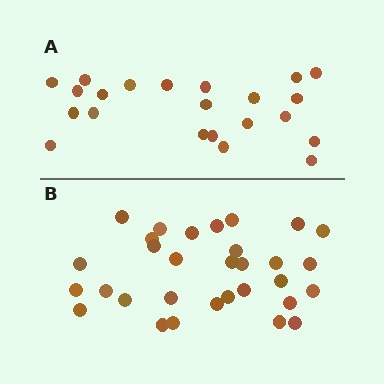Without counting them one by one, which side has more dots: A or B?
Region B (the bottom region) has more dots.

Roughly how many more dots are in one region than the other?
Region B has roughly 8 or so more dots than region A.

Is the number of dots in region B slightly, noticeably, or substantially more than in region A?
Region B has noticeably more, but not dramatically so. The ratio is roughly 1.4 to 1.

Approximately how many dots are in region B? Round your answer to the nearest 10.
About 30 dots. (The exact count is 31, which rounds to 30.)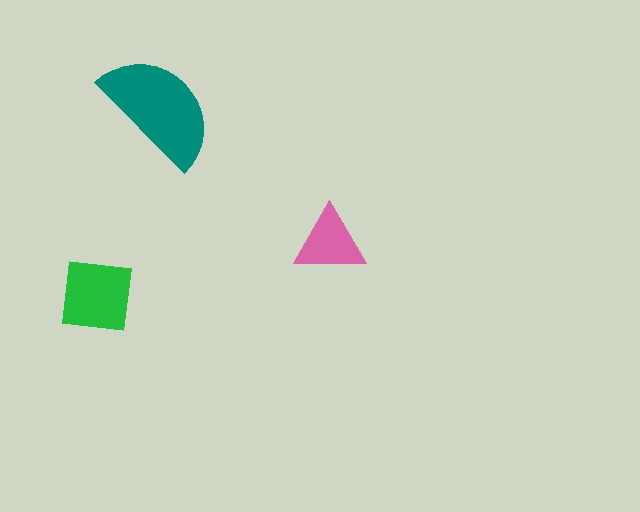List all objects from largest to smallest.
The teal semicircle, the green square, the pink triangle.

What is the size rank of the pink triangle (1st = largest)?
3rd.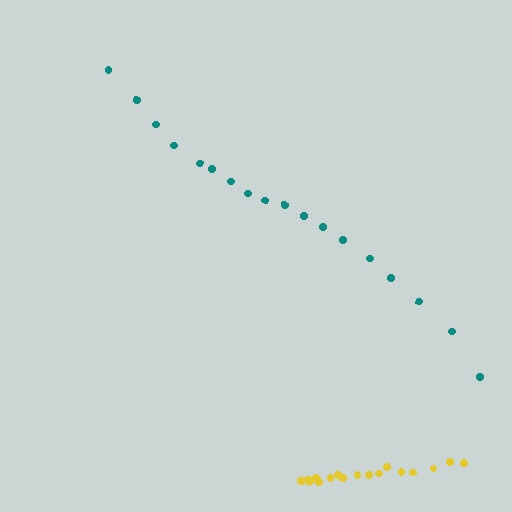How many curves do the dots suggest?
There are 2 distinct paths.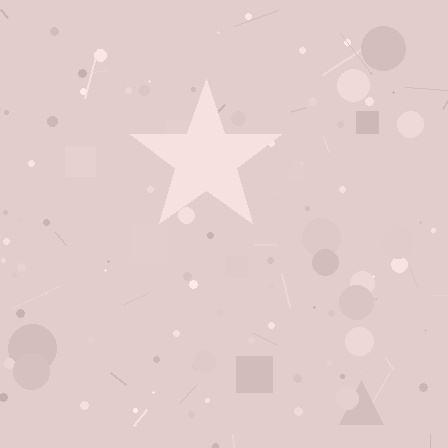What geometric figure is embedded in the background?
A star is embedded in the background.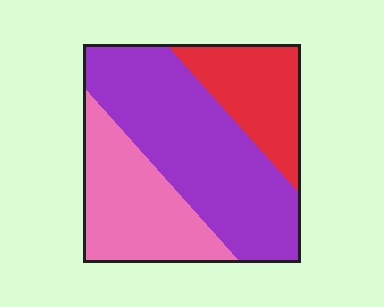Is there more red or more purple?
Purple.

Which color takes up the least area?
Red, at roughly 20%.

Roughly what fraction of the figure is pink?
Pink covers roughly 30% of the figure.